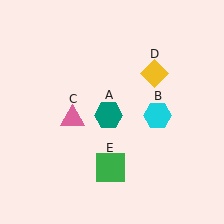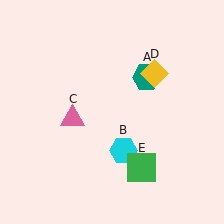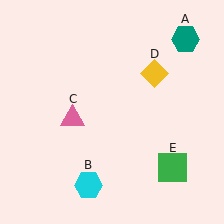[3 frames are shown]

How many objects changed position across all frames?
3 objects changed position: teal hexagon (object A), cyan hexagon (object B), green square (object E).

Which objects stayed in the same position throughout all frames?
Pink triangle (object C) and yellow diamond (object D) remained stationary.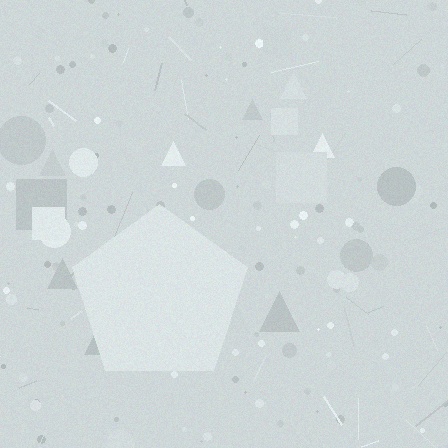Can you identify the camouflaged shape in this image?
The camouflaged shape is a pentagon.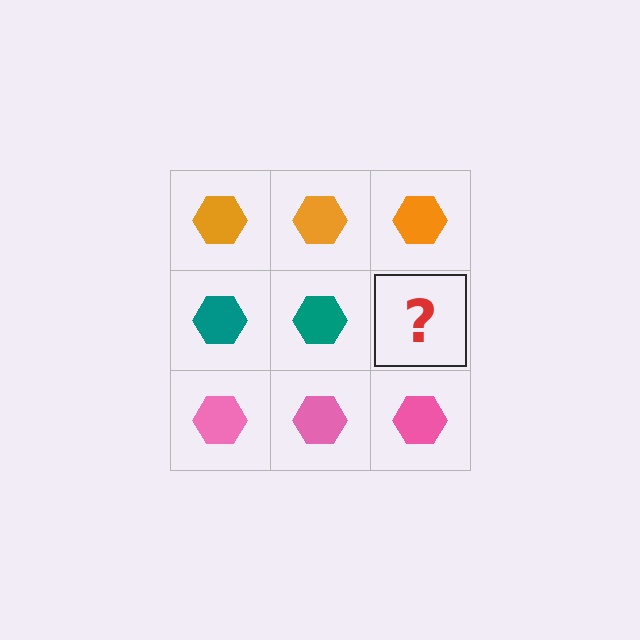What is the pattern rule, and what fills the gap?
The rule is that each row has a consistent color. The gap should be filled with a teal hexagon.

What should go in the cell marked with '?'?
The missing cell should contain a teal hexagon.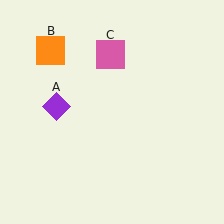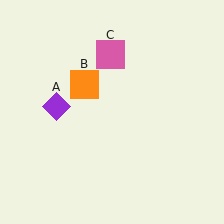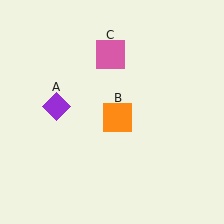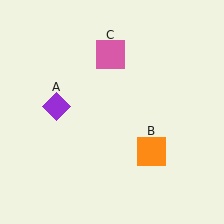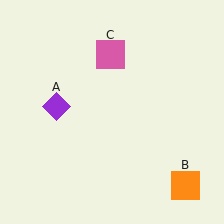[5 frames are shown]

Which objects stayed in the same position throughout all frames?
Purple diamond (object A) and pink square (object C) remained stationary.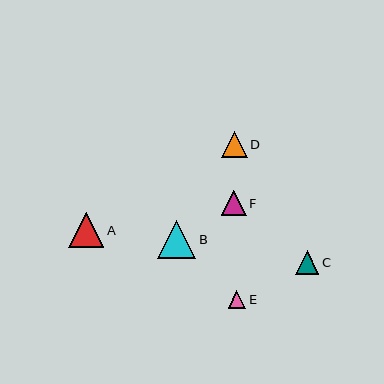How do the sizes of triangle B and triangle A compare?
Triangle B and triangle A are approximately the same size.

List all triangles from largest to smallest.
From largest to smallest: B, A, D, F, C, E.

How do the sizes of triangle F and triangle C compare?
Triangle F and triangle C are approximately the same size.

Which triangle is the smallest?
Triangle E is the smallest with a size of approximately 17 pixels.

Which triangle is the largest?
Triangle B is the largest with a size of approximately 38 pixels.